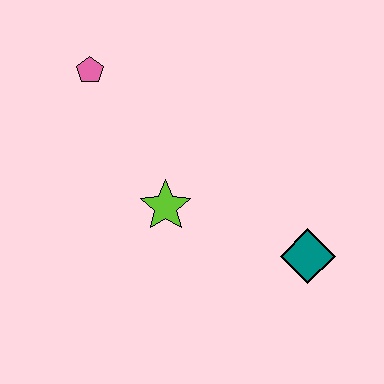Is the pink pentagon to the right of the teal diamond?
No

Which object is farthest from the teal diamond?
The pink pentagon is farthest from the teal diamond.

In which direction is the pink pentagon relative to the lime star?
The pink pentagon is above the lime star.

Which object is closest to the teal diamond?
The lime star is closest to the teal diamond.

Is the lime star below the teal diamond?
No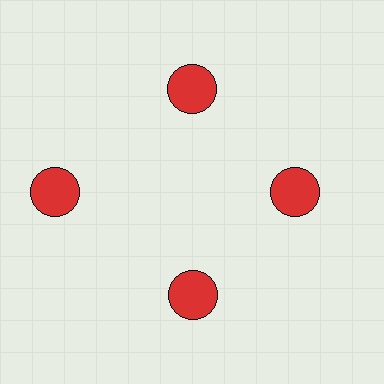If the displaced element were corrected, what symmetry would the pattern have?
It would have 4-fold rotational symmetry — the pattern would map onto itself every 90 degrees.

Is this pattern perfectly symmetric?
No. The 4 red circles are arranged in a ring, but one element near the 9 o'clock position is pushed outward from the center, breaking the 4-fold rotational symmetry.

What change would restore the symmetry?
The symmetry would be restored by moving it inward, back onto the ring so that all 4 circles sit at equal angles and equal distance from the center.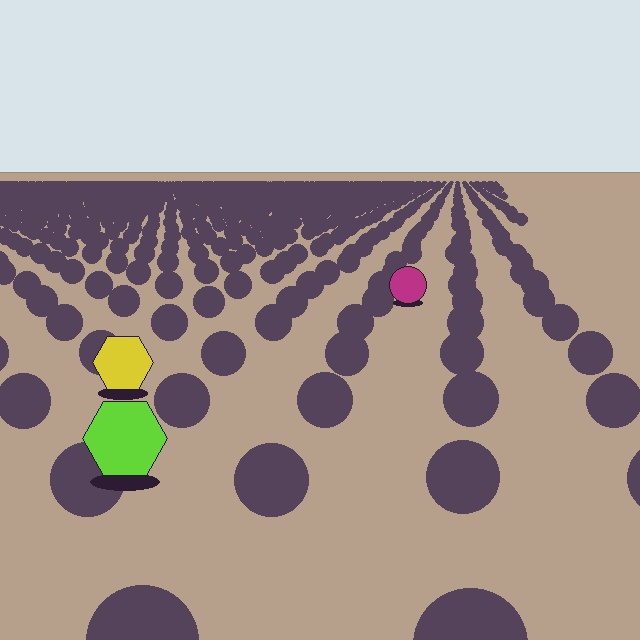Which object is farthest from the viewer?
The magenta circle is farthest from the viewer. It appears smaller and the ground texture around it is denser.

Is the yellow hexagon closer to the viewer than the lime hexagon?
No. The lime hexagon is closer — you can tell from the texture gradient: the ground texture is coarser near it.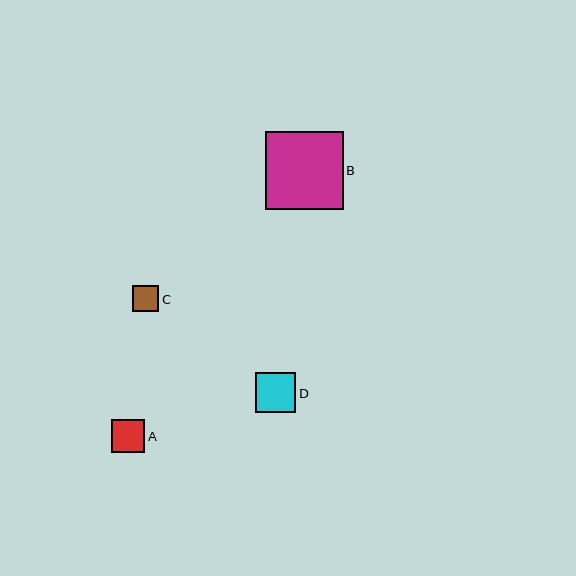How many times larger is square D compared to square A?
Square D is approximately 1.2 times the size of square A.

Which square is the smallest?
Square C is the smallest with a size of approximately 26 pixels.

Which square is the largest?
Square B is the largest with a size of approximately 77 pixels.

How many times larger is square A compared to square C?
Square A is approximately 1.3 times the size of square C.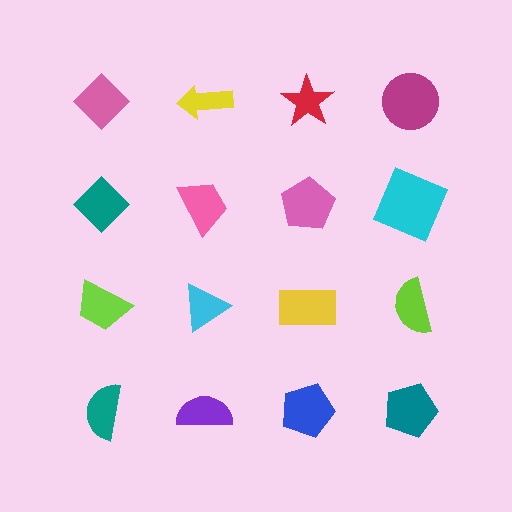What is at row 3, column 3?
A yellow rectangle.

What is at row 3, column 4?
A lime semicircle.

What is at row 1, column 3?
A red star.